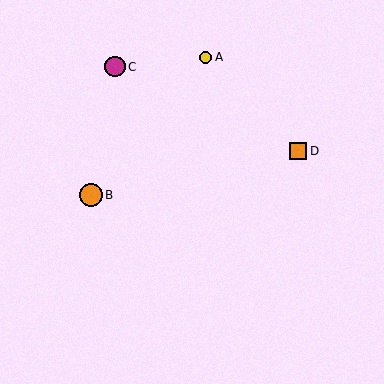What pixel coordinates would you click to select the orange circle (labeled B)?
Click at (91, 195) to select the orange circle B.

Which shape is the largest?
The orange circle (labeled B) is the largest.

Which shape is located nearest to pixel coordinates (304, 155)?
The orange square (labeled D) at (298, 151) is nearest to that location.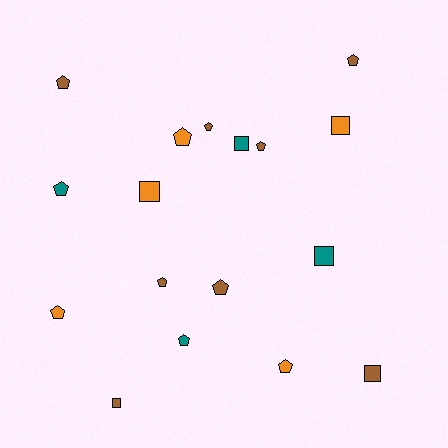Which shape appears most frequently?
Pentagon, with 11 objects.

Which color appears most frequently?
Brown, with 8 objects.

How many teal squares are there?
There are 2 teal squares.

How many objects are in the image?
There are 17 objects.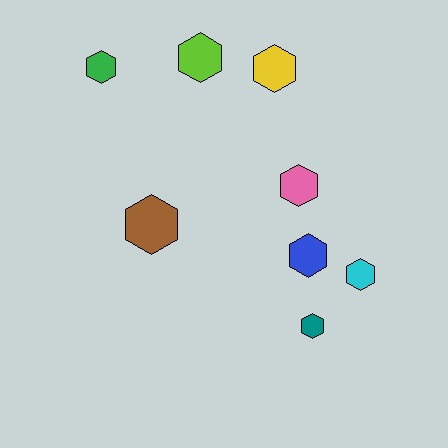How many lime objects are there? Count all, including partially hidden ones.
There is 1 lime object.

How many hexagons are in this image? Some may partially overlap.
There are 8 hexagons.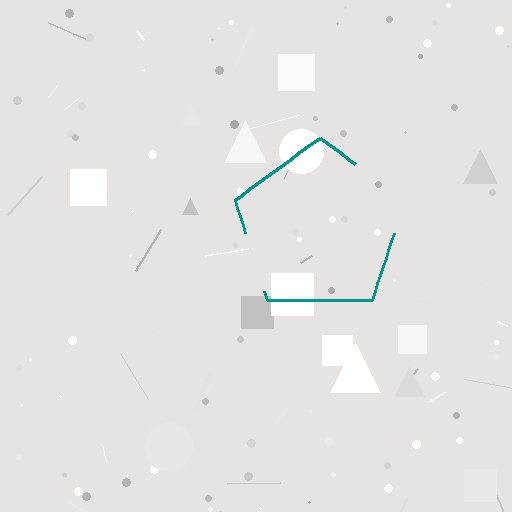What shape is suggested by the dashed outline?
The dashed outline suggests a pentagon.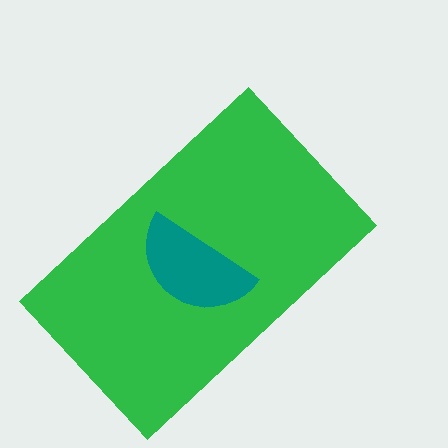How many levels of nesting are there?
2.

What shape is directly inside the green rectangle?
The teal semicircle.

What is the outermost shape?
The green rectangle.